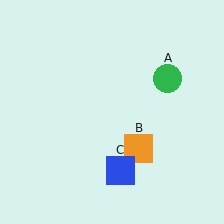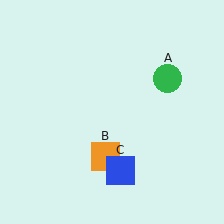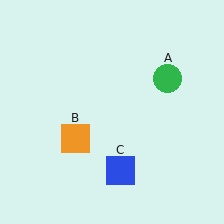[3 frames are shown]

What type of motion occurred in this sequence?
The orange square (object B) rotated clockwise around the center of the scene.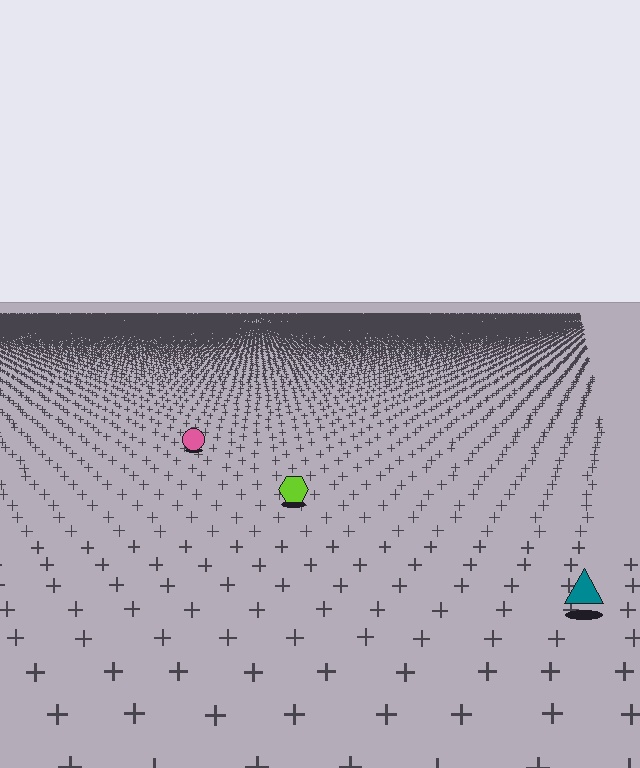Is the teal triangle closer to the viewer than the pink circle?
Yes. The teal triangle is closer — you can tell from the texture gradient: the ground texture is coarser near it.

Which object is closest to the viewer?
The teal triangle is closest. The texture marks near it are larger and more spread out.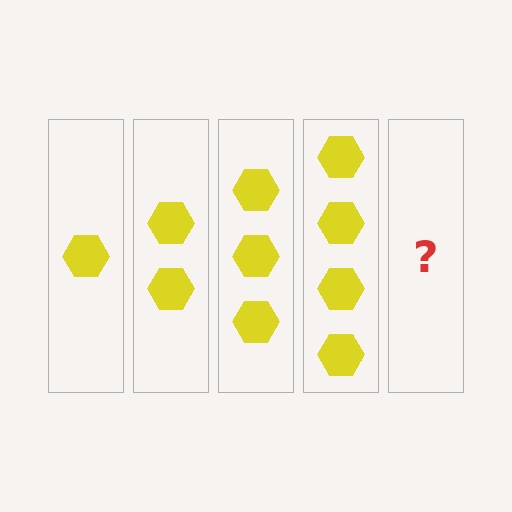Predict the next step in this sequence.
The next step is 5 hexagons.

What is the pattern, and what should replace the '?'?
The pattern is that each step adds one more hexagon. The '?' should be 5 hexagons.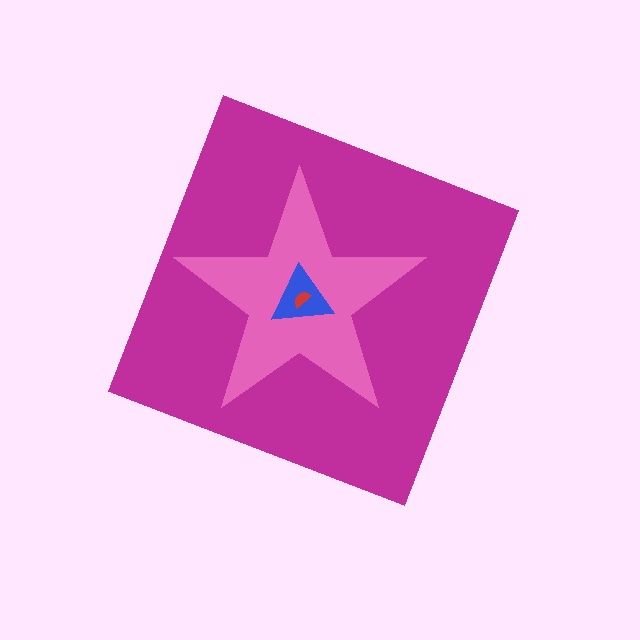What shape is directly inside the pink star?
The blue triangle.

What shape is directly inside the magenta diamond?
The pink star.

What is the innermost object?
The red semicircle.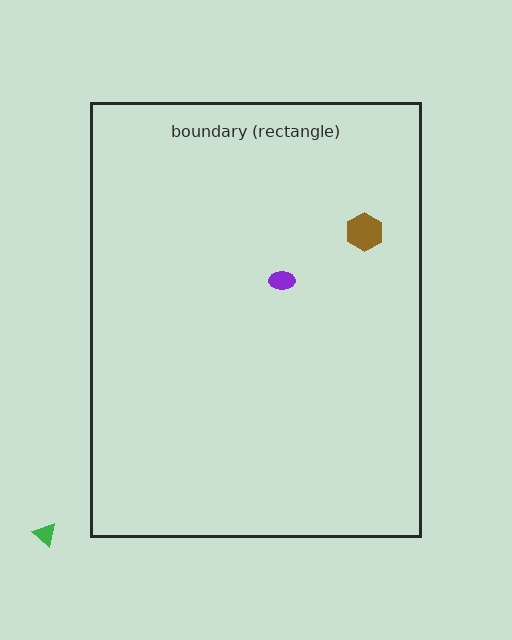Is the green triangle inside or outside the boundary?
Outside.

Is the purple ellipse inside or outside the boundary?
Inside.